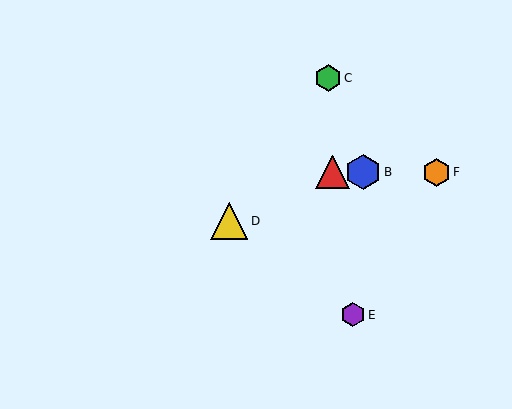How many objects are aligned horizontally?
3 objects (A, B, F) are aligned horizontally.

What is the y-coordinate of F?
Object F is at y≈172.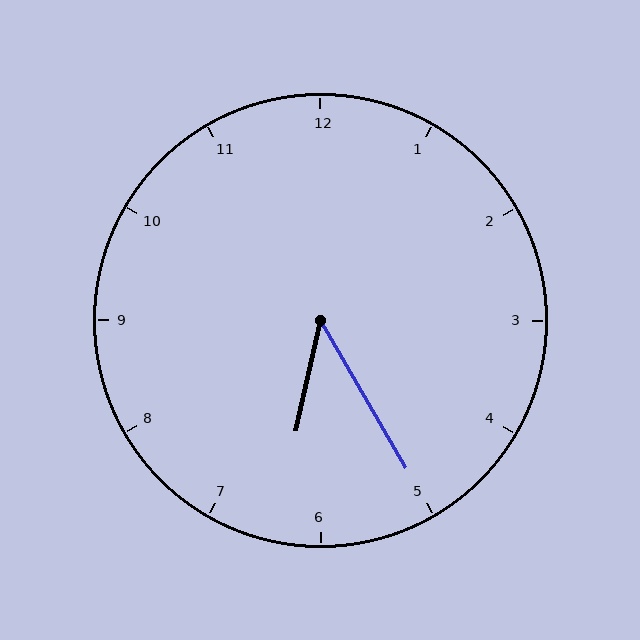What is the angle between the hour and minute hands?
Approximately 42 degrees.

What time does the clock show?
6:25.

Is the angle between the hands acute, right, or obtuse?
It is acute.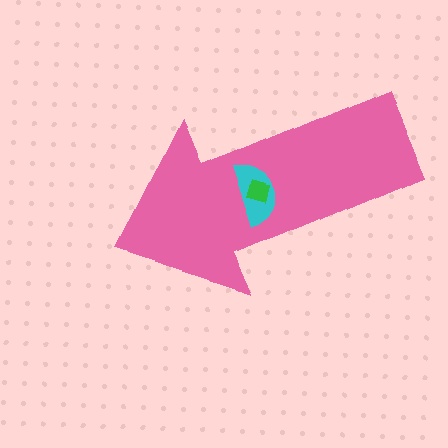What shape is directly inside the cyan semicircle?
The green square.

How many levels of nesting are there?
3.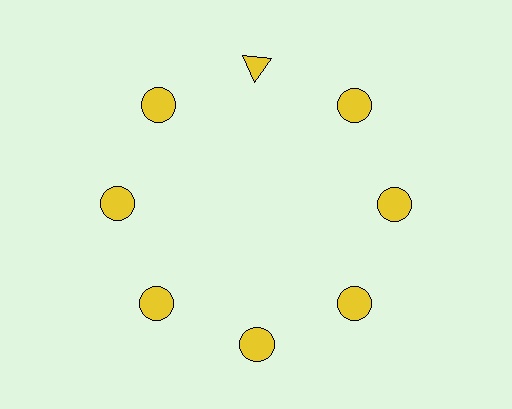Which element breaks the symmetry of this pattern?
The yellow triangle at roughly the 12 o'clock position breaks the symmetry. All other shapes are yellow circles.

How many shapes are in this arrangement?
There are 8 shapes arranged in a ring pattern.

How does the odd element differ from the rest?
It has a different shape: triangle instead of circle.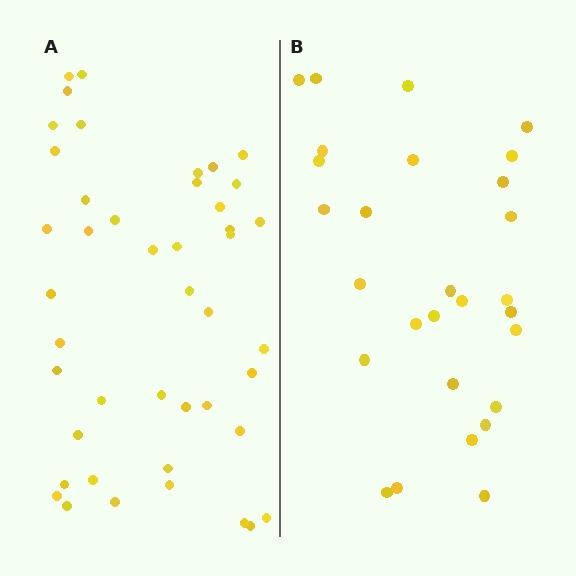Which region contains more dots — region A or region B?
Region A (the left region) has more dots.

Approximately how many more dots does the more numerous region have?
Region A has approximately 15 more dots than region B.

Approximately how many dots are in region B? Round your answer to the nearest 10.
About 30 dots. (The exact count is 28, which rounds to 30.)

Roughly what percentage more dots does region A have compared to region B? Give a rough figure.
About 55% more.